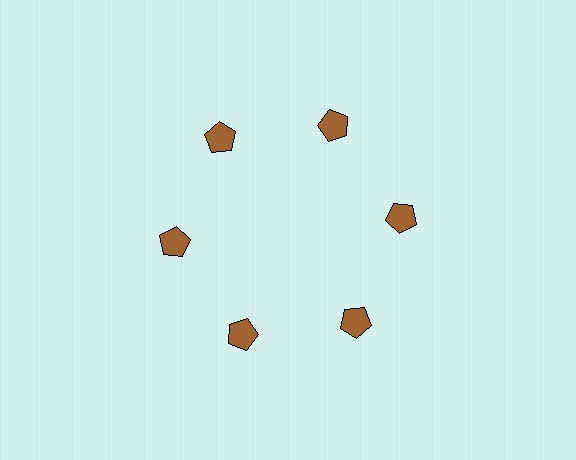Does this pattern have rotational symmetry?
Yes, this pattern has 6-fold rotational symmetry. It looks the same after rotating 60 degrees around the center.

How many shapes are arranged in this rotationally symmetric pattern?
There are 6 shapes, arranged in 6 groups of 1.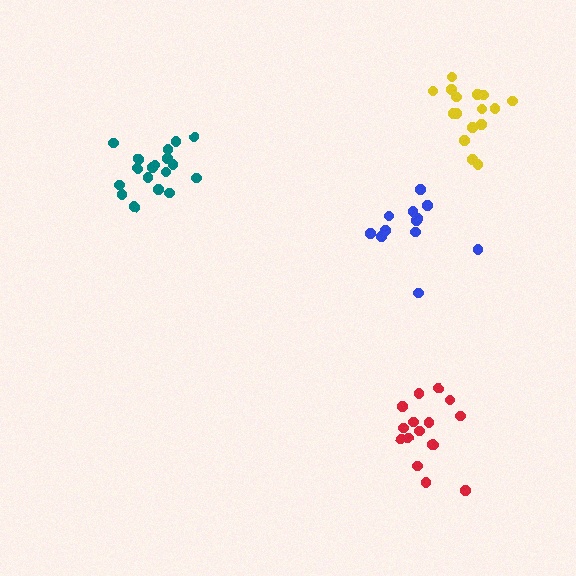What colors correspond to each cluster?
The clusters are colored: blue, red, teal, yellow.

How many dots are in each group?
Group 1: 12 dots, Group 2: 16 dots, Group 3: 18 dots, Group 4: 16 dots (62 total).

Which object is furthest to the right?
The yellow cluster is rightmost.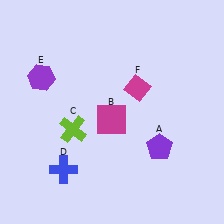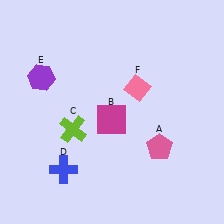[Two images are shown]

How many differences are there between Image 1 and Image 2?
There are 2 differences between the two images.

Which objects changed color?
A changed from purple to pink. F changed from magenta to pink.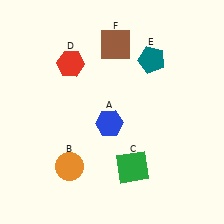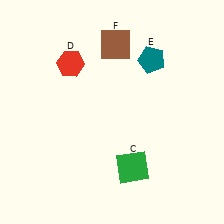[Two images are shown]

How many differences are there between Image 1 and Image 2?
There are 2 differences between the two images.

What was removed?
The orange circle (B), the blue hexagon (A) were removed in Image 2.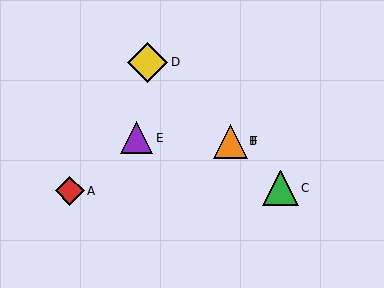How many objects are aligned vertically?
2 objects (B, F) are aligned vertically.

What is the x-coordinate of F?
Object F is at x≈231.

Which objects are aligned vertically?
Objects B, F are aligned vertically.